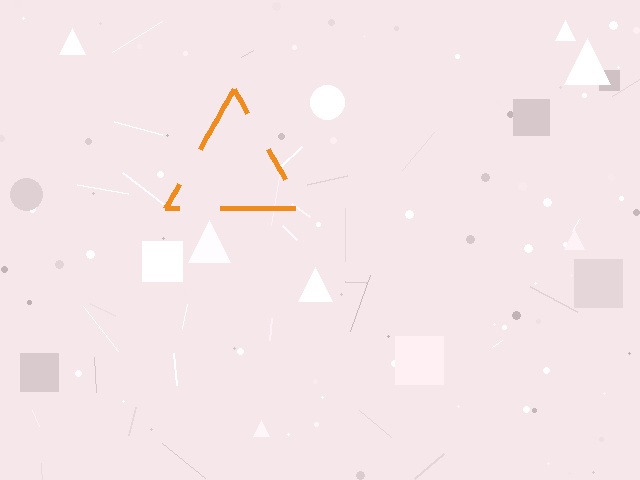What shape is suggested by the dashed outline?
The dashed outline suggests a triangle.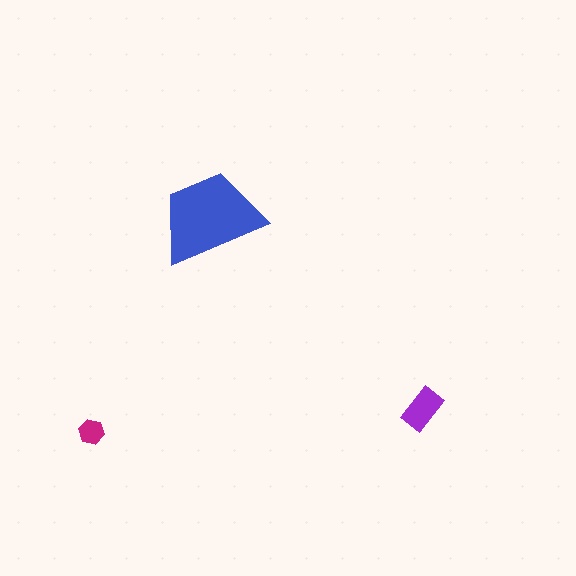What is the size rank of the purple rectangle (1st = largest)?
2nd.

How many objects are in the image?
There are 3 objects in the image.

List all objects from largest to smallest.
The blue trapezoid, the purple rectangle, the magenta hexagon.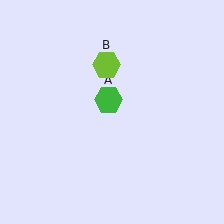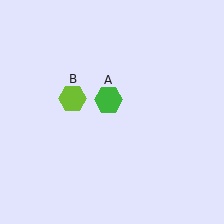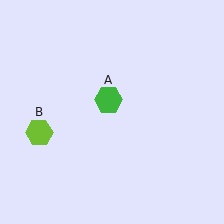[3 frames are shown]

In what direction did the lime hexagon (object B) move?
The lime hexagon (object B) moved down and to the left.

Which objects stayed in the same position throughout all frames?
Green hexagon (object A) remained stationary.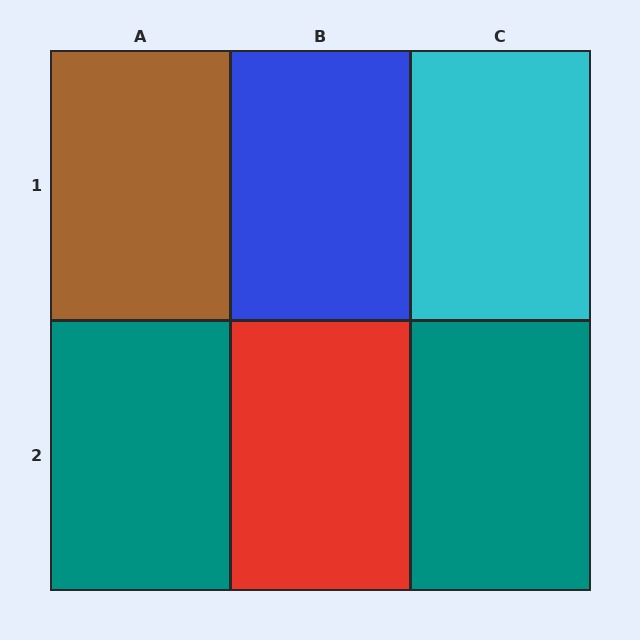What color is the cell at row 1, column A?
Brown.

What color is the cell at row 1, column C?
Cyan.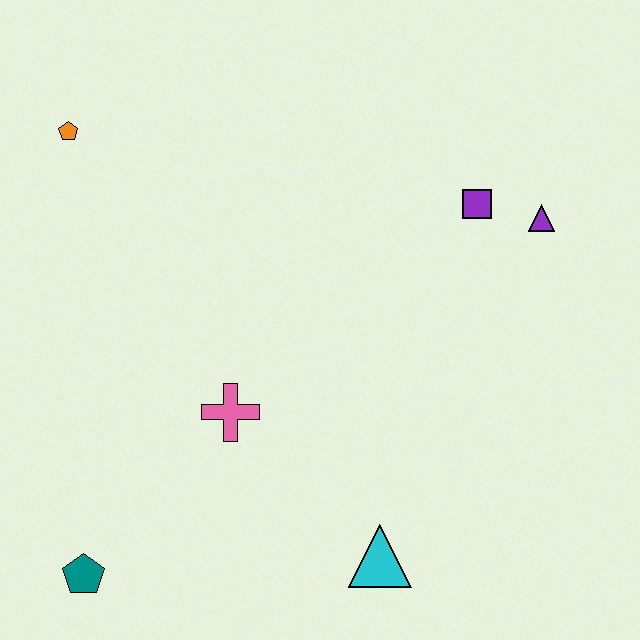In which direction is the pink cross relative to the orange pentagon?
The pink cross is below the orange pentagon.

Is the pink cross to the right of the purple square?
No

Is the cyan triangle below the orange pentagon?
Yes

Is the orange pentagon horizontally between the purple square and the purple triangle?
No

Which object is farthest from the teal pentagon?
The purple triangle is farthest from the teal pentagon.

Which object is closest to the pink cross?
The cyan triangle is closest to the pink cross.